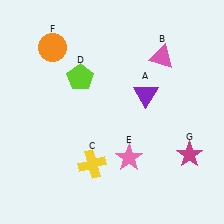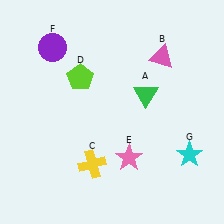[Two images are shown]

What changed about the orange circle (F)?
In Image 1, F is orange. In Image 2, it changed to purple.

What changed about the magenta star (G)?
In Image 1, G is magenta. In Image 2, it changed to cyan.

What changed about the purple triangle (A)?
In Image 1, A is purple. In Image 2, it changed to green.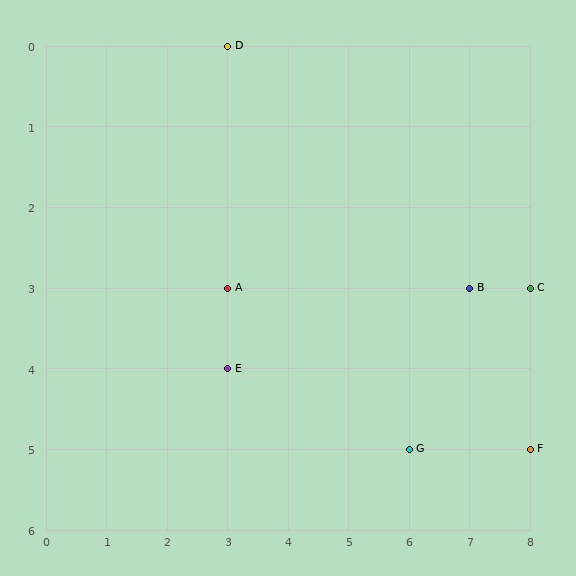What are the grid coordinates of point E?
Point E is at grid coordinates (3, 4).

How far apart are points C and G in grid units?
Points C and G are 2 columns and 2 rows apart (about 2.8 grid units diagonally).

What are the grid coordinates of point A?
Point A is at grid coordinates (3, 3).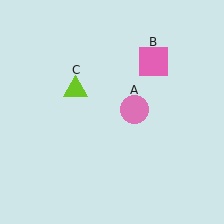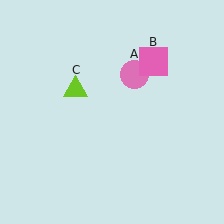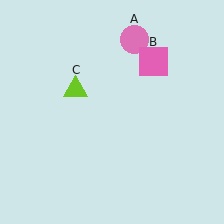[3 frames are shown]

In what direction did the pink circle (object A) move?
The pink circle (object A) moved up.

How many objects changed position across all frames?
1 object changed position: pink circle (object A).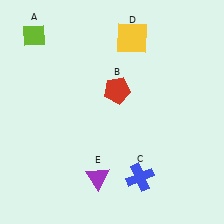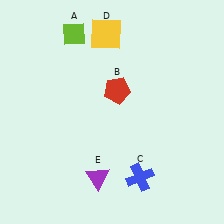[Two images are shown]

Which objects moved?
The objects that moved are: the lime diamond (A), the yellow square (D).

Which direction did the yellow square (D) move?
The yellow square (D) moved left.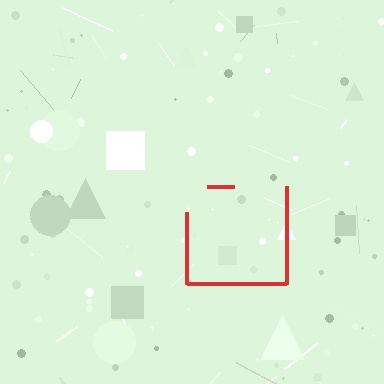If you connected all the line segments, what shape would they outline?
They would outline a square.